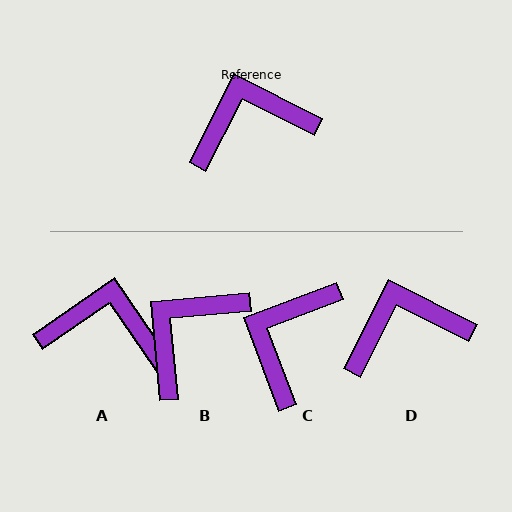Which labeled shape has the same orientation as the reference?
D.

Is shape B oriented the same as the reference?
No, it is off by about 32 degrees.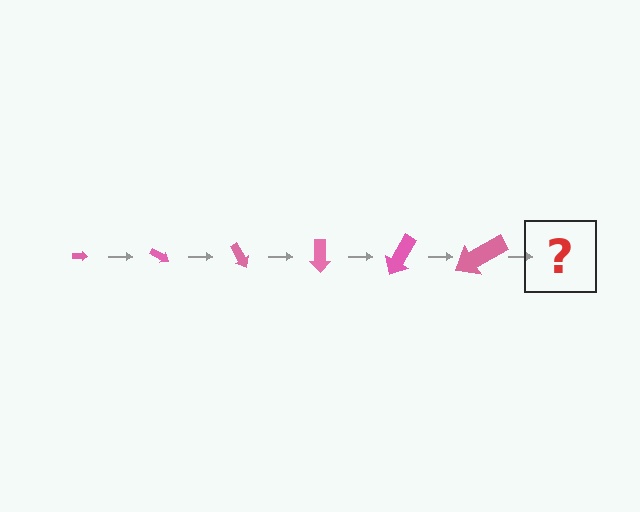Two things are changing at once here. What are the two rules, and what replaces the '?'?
The two rules are that the arrow grows larger each step and it rotates 30 degrees each step. The '?' should be an arrow, larger than the previous one and rotated 180 degrees from the start.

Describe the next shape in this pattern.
It should be an arrow, larger than the previous one and rotated 180 degrees from the start.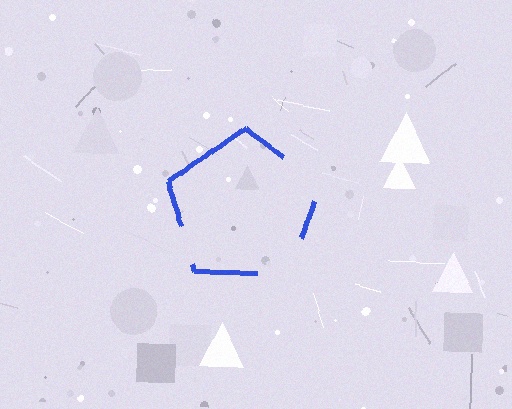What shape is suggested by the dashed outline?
The dashed outline suggests a pentagon.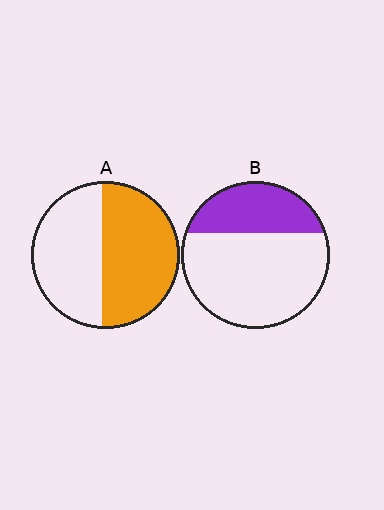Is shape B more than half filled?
No.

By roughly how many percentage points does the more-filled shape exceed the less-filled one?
By roughly 20 percentage points (A over B).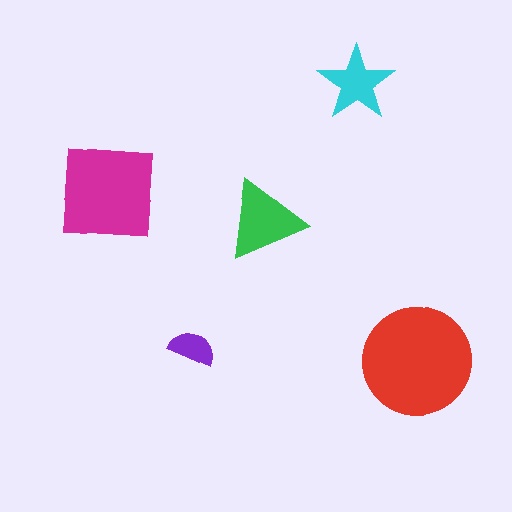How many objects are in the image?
There are 5 objects in the image.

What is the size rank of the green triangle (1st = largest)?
3rd.